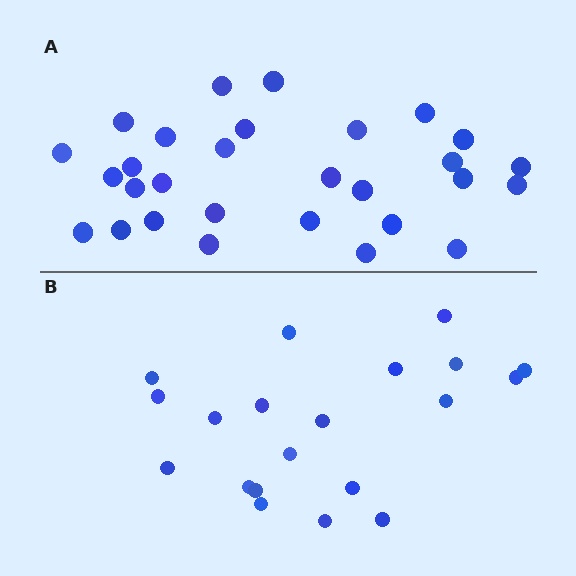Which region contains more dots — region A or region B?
Region A (the top region) has more dots.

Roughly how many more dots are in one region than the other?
Region A has roughly 8 or so more dots than region B.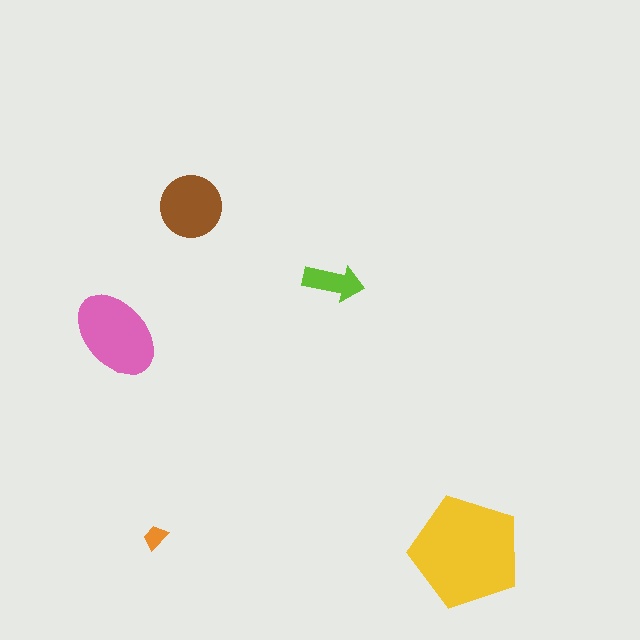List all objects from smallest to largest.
The orange trapezoid, the lime arrow, the brown circle, the pink ellipse, the yellow pentagon.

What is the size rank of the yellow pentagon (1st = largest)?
1st.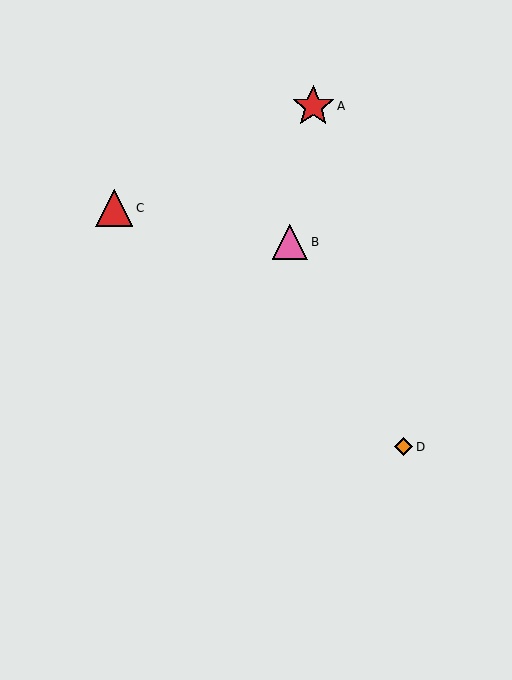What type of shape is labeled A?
Shape A is a red star.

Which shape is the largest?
The red star (labeled A) is the largest.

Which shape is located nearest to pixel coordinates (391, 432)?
The orange diamond (labeled D) at (404, 447) is nearest to that location.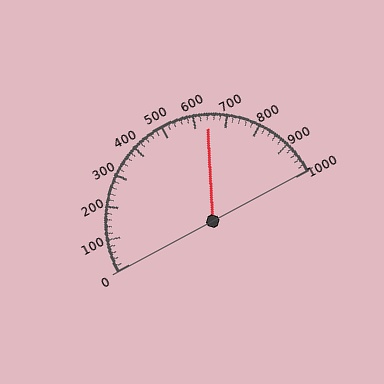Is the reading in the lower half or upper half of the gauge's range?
The reading is in the upper half of the range (0 to 1000).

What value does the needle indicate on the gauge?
The needle indicates approximately 640.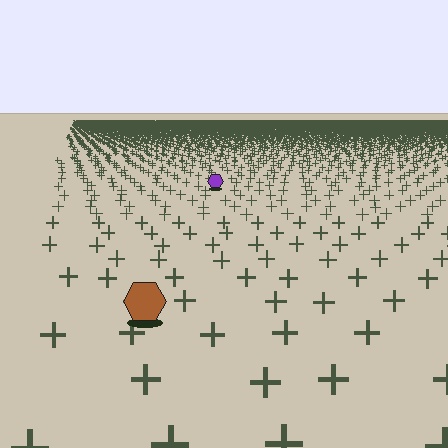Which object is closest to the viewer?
The brown hexagon is closest. The texture marks near it are larger and more spread out.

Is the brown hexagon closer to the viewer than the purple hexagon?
Yes. The brown hexagon is closer — you can tell from the texture gradient: the ground texture is coarser near it.